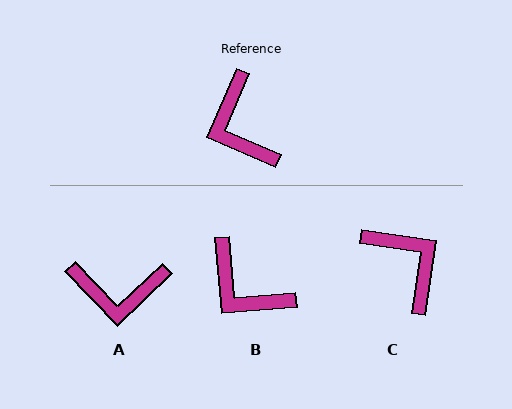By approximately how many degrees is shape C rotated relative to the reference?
Approximately 165 degrees clockwise.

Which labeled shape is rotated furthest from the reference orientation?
C, about 165 degrees away.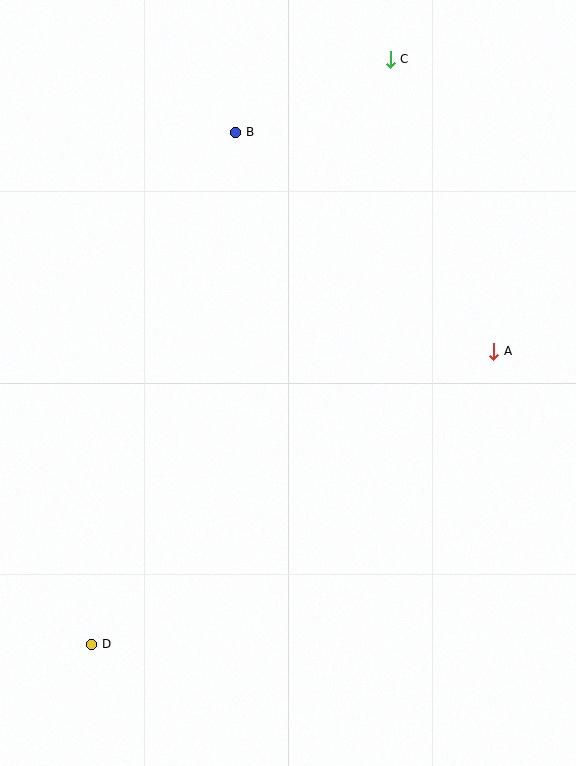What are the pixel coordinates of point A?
Point A is at (494, 351).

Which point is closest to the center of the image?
Point A at (494, 351) is closest to the center.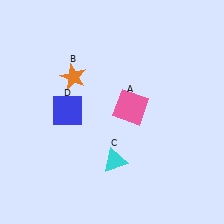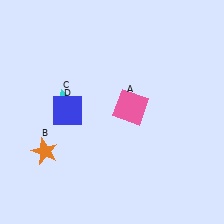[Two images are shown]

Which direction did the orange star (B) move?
The orange star (B) moved down.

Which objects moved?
The objects that moved are: the orange star (B), the cyan triangle (C).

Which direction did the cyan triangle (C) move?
The cyan triangle (C) moved up.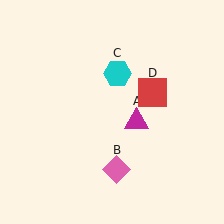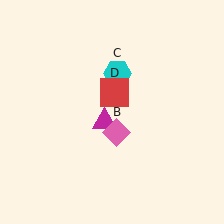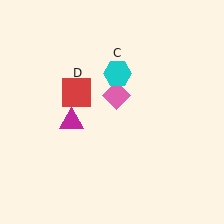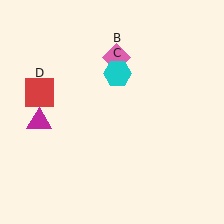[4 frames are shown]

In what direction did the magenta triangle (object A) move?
The magenta triangle (object A) moved left.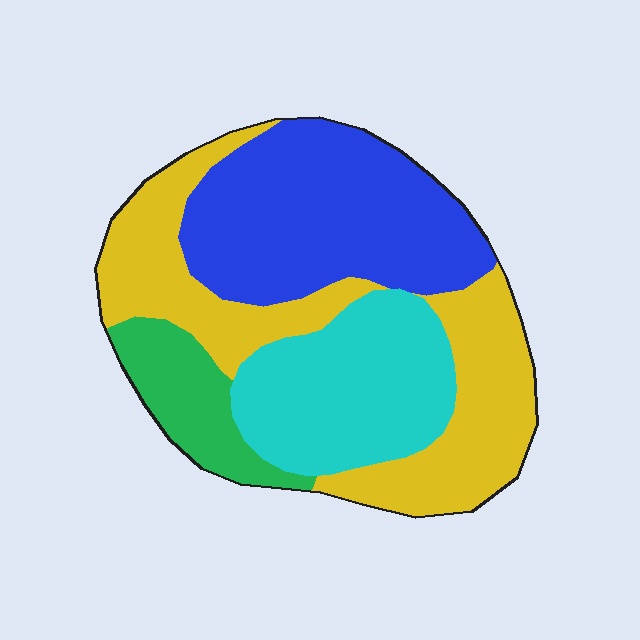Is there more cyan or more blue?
Blue.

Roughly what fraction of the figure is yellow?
Yellow takes up about one third (1/3) of the figure.